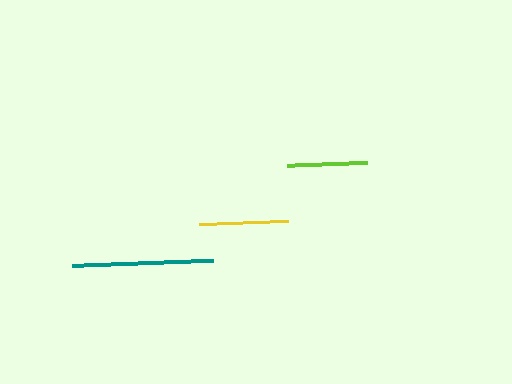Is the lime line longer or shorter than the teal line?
The teal line is longer than the lime line.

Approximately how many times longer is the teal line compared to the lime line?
The teal line is approximately 1.8 times the length of the lime line.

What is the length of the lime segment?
The lime segment is approximately 80 pixels long.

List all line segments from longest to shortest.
From longest to shortest: teal, yellow, lime.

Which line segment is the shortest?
The lime line is the shortest at approximately 80 pixels.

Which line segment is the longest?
The teal line is the longest at approximately 142 pixels.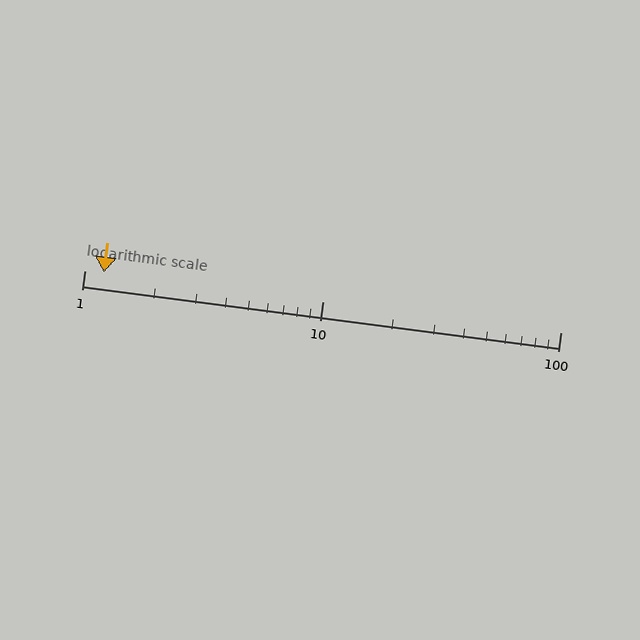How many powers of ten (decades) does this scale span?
The scale spans 2 decades, from 1 to 100.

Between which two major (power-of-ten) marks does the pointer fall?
The pointer is between 1 and 10.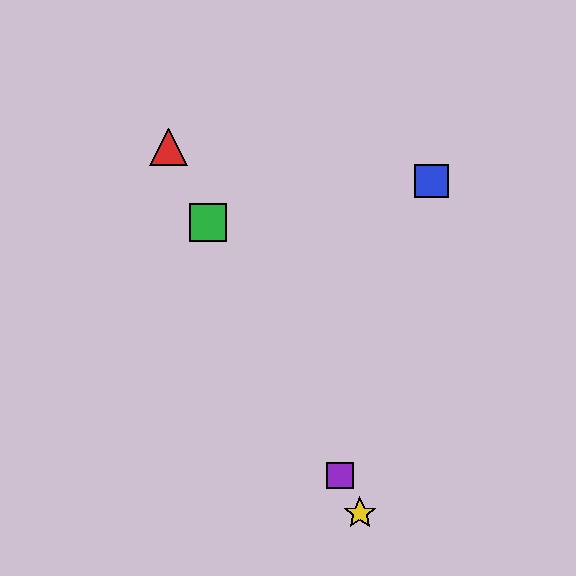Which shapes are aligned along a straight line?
The red triangle, the green square, the yellow star, the purple square are aligned along a straight line.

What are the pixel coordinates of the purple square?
The purple square is at (340, 475).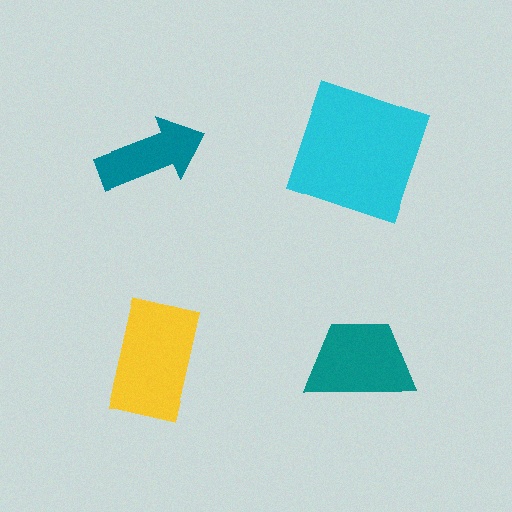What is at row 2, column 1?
A yellow rectangle.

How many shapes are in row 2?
2 shapes.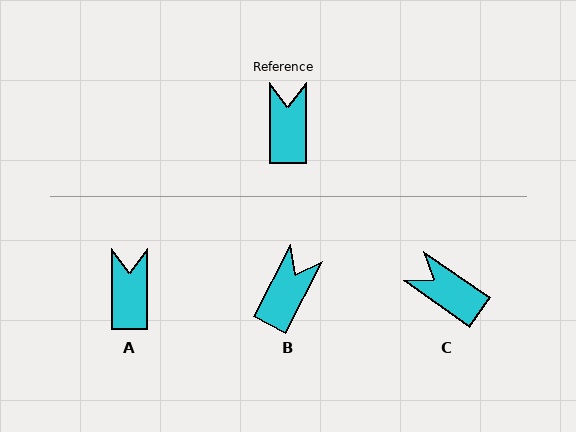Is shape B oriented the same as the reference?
No, it is off by about 28 degrees.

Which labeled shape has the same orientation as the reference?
A.